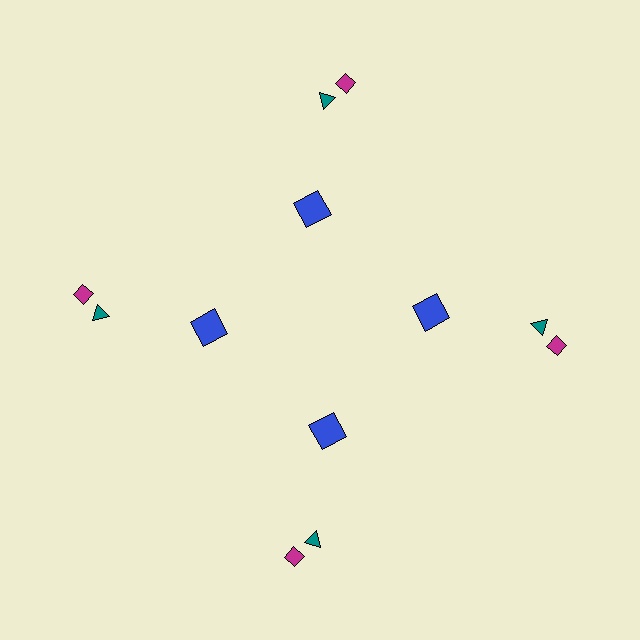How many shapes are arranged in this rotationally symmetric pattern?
There are 12 shapes, arranged in 4 groups of 3.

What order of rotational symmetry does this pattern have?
This pattern has 4-fold rotational symmetry.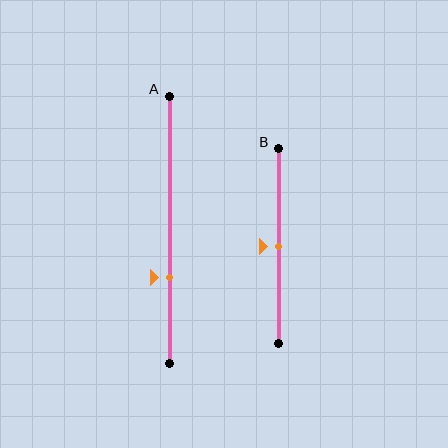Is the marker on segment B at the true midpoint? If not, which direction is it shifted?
Yes, the marker on segment B is at the true midpoint.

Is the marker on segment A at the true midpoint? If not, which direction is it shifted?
No, the marker on segment A is shifted downward by about 18% of the segment length.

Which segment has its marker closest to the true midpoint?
Segment B has its marker closest to the true midpoint.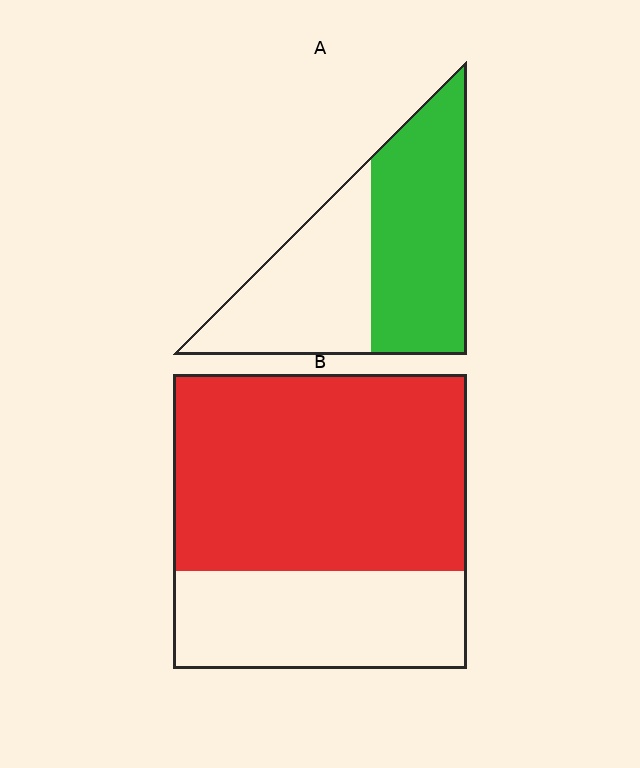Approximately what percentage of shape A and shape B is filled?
A is approximately 55% and B is approximately 65%.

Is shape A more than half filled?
Yes.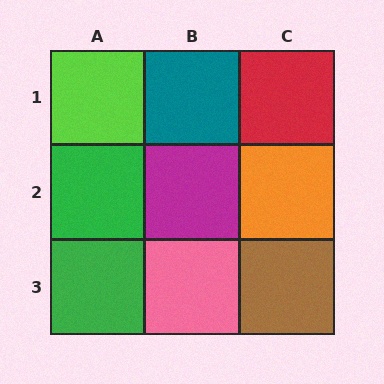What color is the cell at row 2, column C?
Orange.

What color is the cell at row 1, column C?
Red.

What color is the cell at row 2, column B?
Magenta.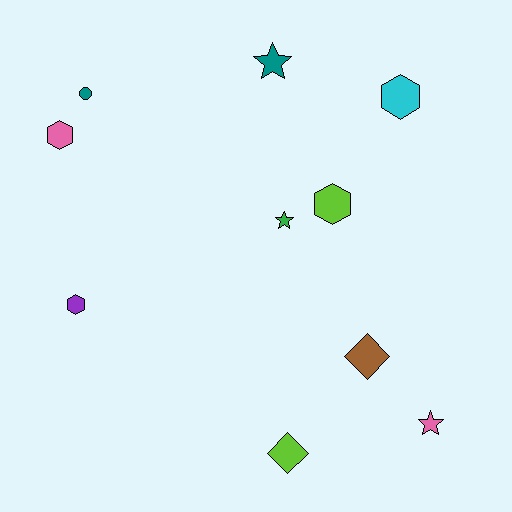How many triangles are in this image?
There are no triangles.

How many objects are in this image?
There are 10 objects.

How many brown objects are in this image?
There is 1 brown object.